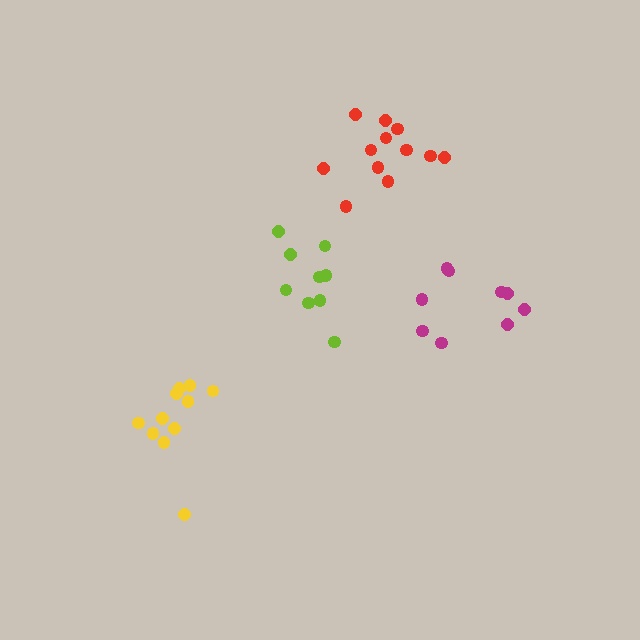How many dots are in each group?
Group 1: 9 dots, Group 2: 11 dots, Group 3: 12 dots, Group 4: 9 dots (41 total).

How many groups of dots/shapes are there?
There are 4 groups.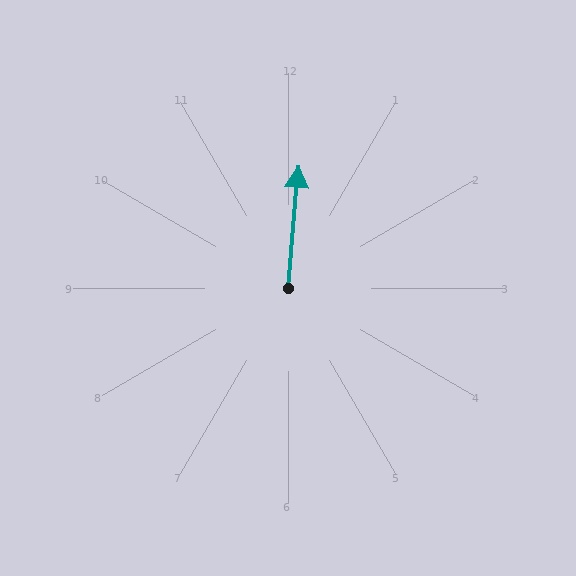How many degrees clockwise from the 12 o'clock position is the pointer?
Approximately 5 degrees.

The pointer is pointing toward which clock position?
Roughly 12 o'clock.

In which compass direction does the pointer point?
North.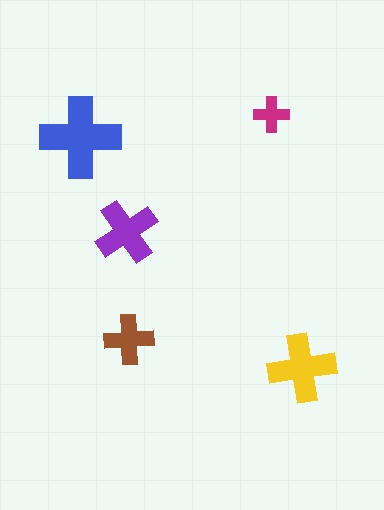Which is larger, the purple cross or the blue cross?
The blue one.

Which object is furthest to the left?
The blue cross is leftmost.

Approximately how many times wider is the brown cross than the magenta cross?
About 1.5 times wider.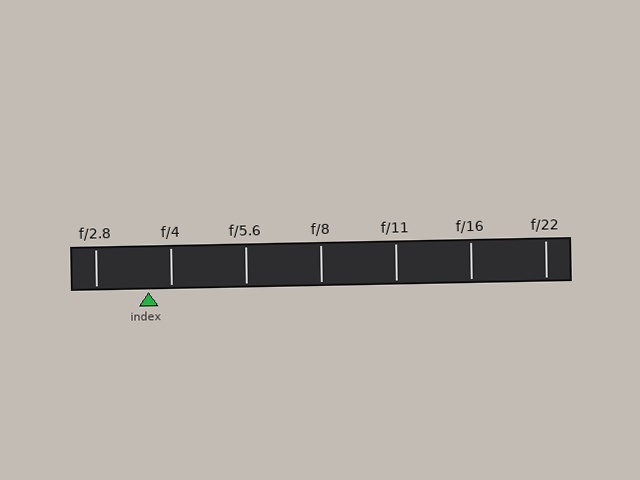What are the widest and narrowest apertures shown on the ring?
The widest aperture shown is f/2.8 and the narrowest is f/22.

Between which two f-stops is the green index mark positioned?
The index mark is between f/2.8 and f/4.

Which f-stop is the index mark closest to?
The index mark is closest to f/4.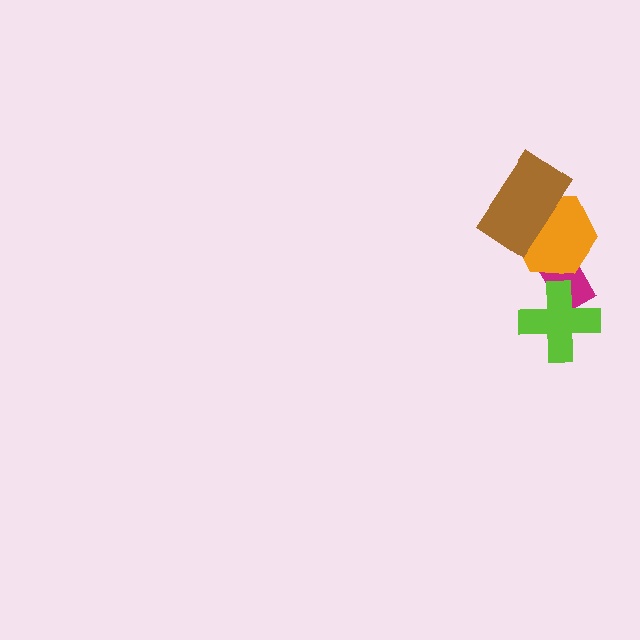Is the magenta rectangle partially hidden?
Yes, it is partially covered by another shape.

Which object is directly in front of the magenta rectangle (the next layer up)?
The orange hexagon is directly in front of the magenta rectangle.